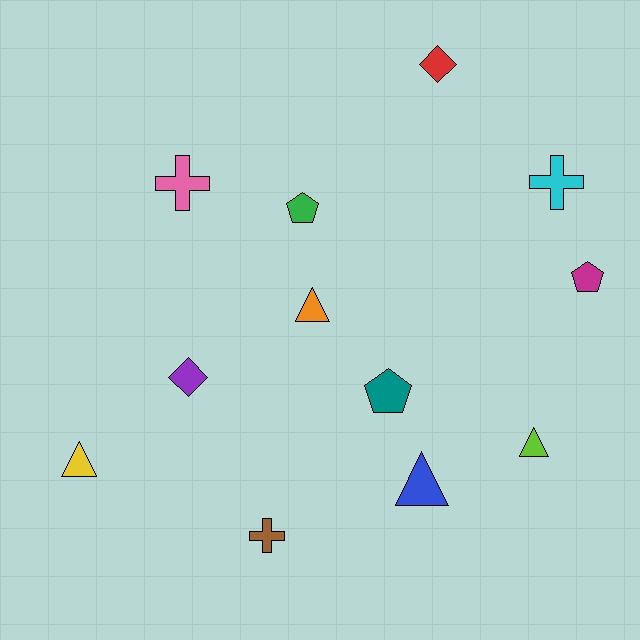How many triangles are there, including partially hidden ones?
There are 4 triangles.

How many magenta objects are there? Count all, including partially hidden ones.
There is 1 magenta object.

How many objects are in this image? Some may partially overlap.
There are 12 objects.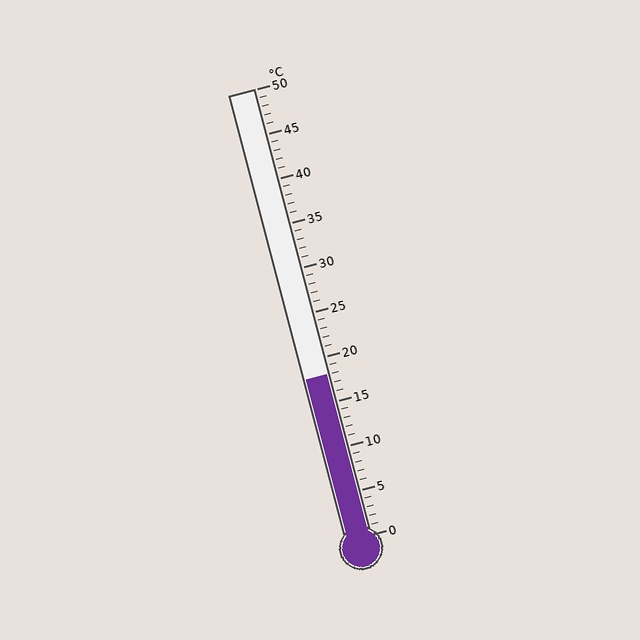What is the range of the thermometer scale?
The thermometer scale ranges from 0°C to 50°C.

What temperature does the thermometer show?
The thermometer shows approximately 18°C.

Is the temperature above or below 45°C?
The temperature is below 45°C.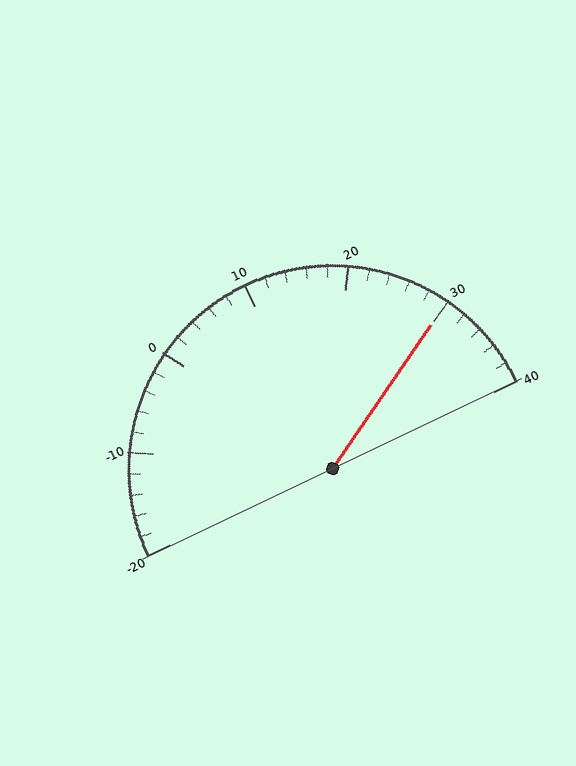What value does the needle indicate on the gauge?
The needle indicates approximately 30.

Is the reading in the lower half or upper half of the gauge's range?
The reading is in the upper half of the range (-20 to 40).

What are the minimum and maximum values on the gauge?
The gauge ranges from -20 to 40.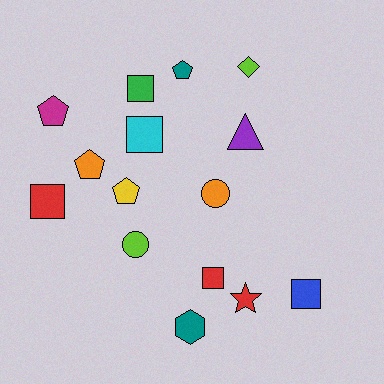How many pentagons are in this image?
There are 4 pentagons.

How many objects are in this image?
There are 15 objects.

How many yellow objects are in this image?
There is 1 yellow object.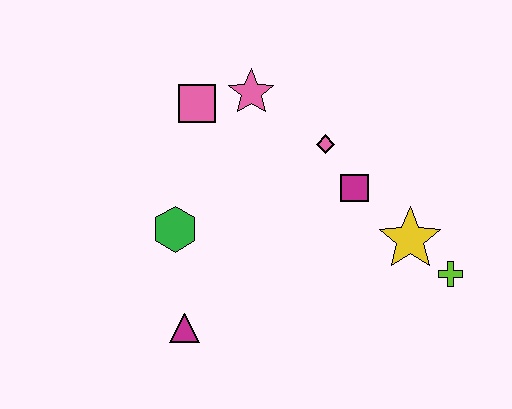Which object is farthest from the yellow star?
The pink square is farthest from the yellow star.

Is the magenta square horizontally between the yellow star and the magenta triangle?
Yes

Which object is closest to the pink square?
The pink star is closest to the pink square.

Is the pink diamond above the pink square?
No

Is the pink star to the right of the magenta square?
No